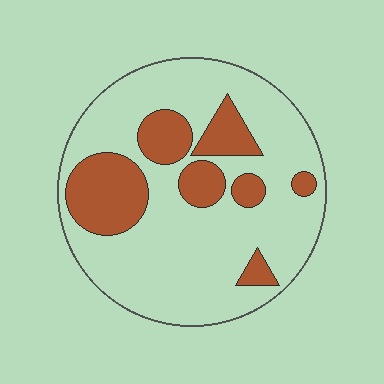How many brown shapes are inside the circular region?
7.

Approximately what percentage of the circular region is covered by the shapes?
Approximately 25%.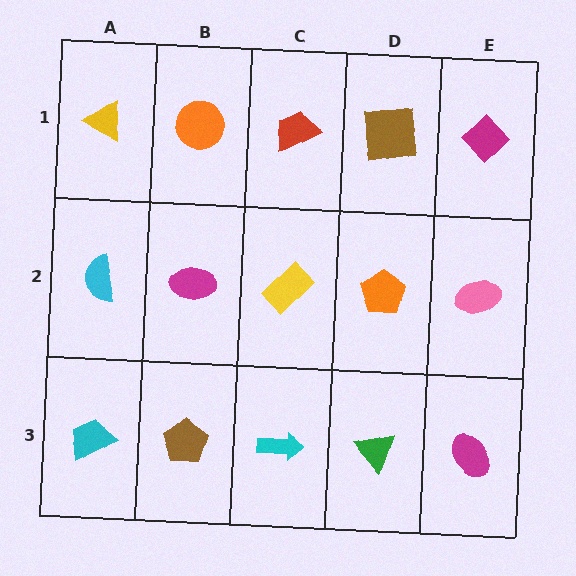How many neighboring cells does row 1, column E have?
2.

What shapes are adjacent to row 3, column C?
A yellow rectangle (row 2, column C), a brown pentagon (row 3, column B), a green triangle (row 3, column D).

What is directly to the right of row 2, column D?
A pink ellipse.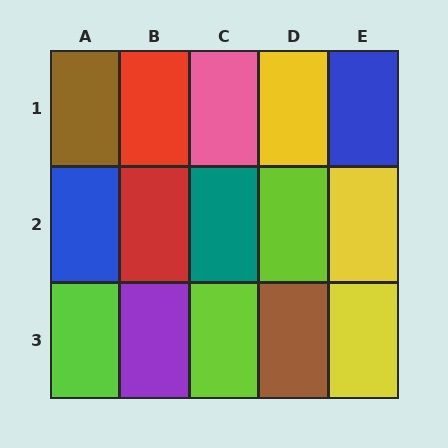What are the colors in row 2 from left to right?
Blue, red, teal, lime, yellow.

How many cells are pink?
1 cell is pink.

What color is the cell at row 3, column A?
Lime.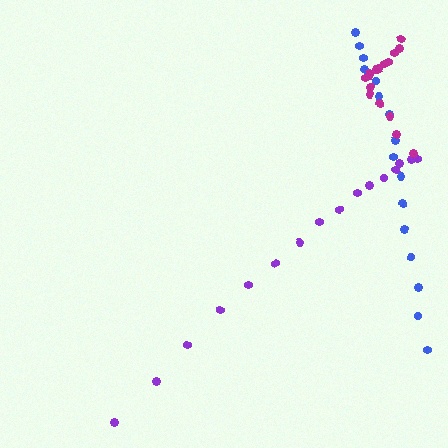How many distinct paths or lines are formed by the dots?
There are 3 distinct paths.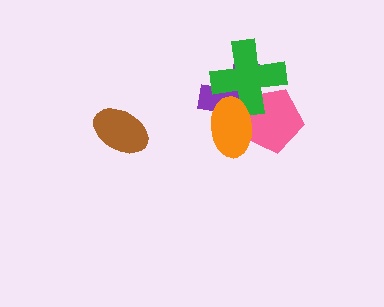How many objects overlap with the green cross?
3 objects overlap with the green cross.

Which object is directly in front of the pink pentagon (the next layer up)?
The green cross is directly in front of the pink pentagon.